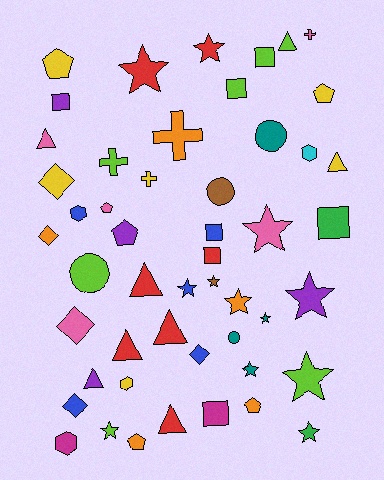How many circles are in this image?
There are 4 circles.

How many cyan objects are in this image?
There is 1 cyan object.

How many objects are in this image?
There are 50 objects.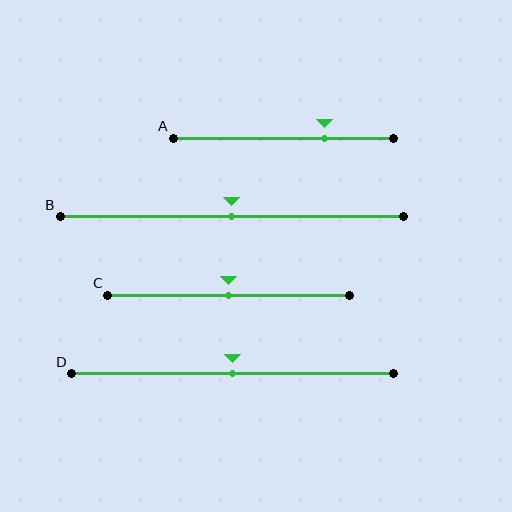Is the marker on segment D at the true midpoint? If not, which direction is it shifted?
Yes, the marker on segment D is at the true midpoint.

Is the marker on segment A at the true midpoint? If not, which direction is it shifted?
No, the marker on segment A is shifted to the right by about 18% of the segment length.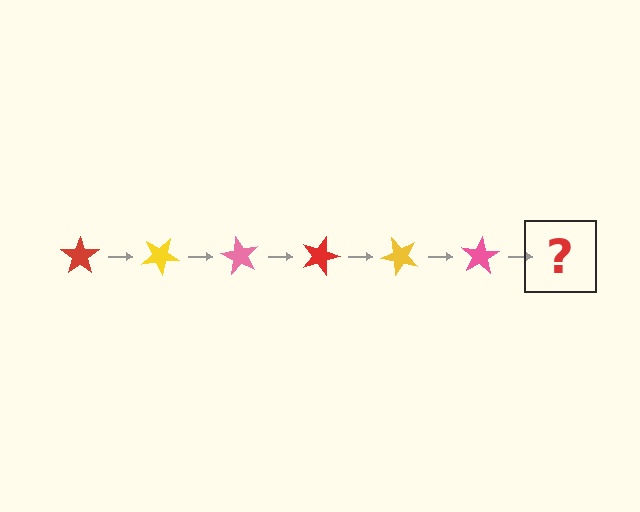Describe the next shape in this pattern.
It should be a red star, rotated 180 degrees from the start.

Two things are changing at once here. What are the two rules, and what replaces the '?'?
The two rules are that it rotates 30 degrees each step and the color cycles through red, yellow, and pink. The '?' should be a red star, rotated 180 degrees from the start.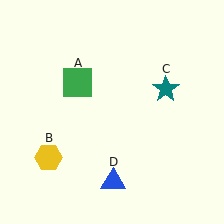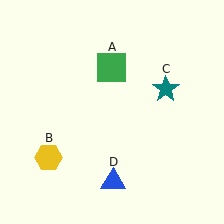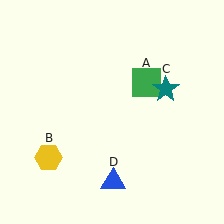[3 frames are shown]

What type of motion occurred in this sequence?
The green square (object A) rotated clockwise around the center of the scene.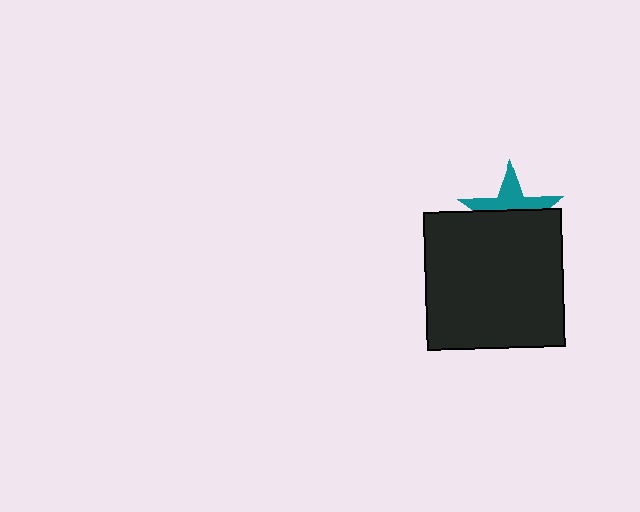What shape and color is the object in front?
The object in front is a black square.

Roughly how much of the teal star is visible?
A small part of it is visible (roughly 43%).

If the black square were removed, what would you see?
You would see the complete teal star.